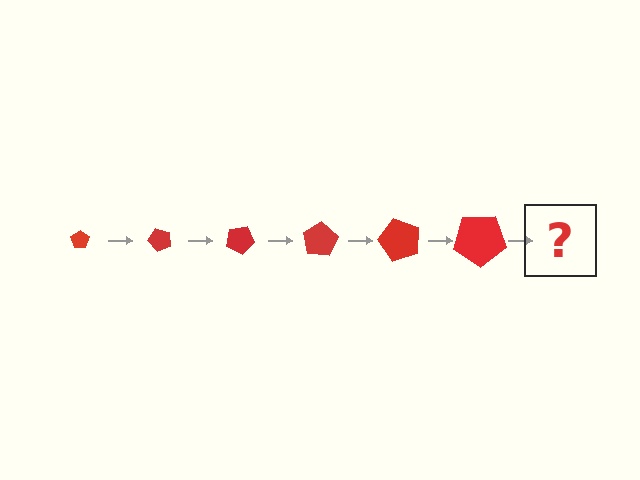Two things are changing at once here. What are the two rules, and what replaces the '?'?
The two rules are that the pentagon grows larger each step and it rotates 50 degrees each step. The '?' should be a pentagon, larger than the previous one and rotated 300 degrees from the start.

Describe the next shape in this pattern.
It should be a pentagon, larger than the previous one and rotated 300 degrees from the start.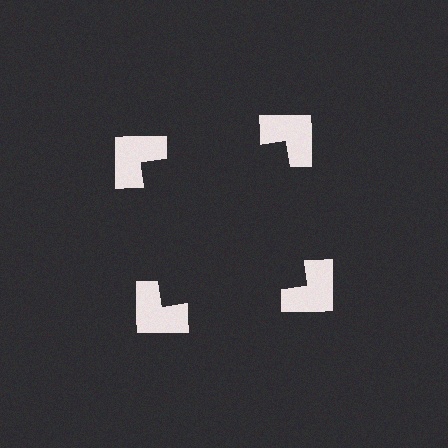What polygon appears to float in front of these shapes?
An illusory square — its edges are inferred from the aligned wedge cuts in the notched squares, not physically drawn.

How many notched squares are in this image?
There are 4 — one at each vertex of the illusory square.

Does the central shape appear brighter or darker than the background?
It typically appears slightly darker than the background, even though no actual brightness change is drawn.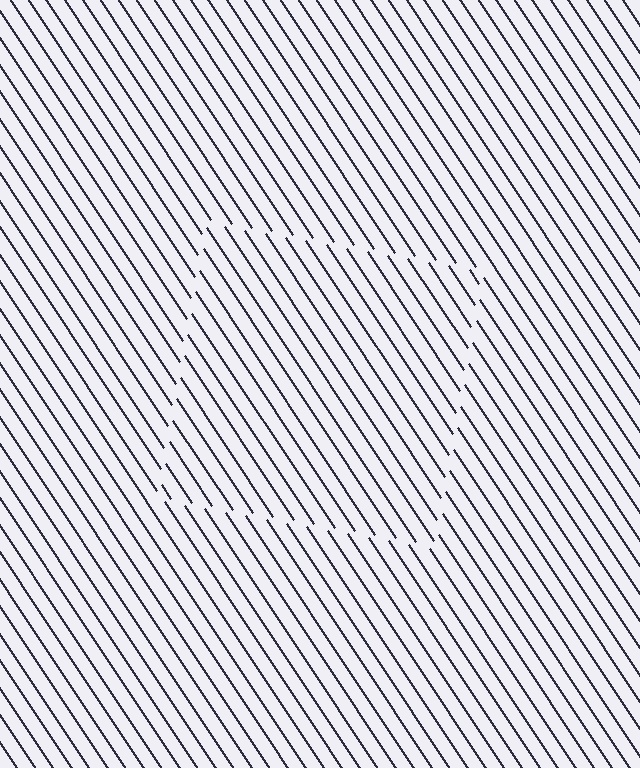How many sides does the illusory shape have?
4 sides — the line-ends trace a square.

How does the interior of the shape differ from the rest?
The interior of the shape contains the same grating, shifted by half a period — the contour is defined by the phase discontinuity where line-ends from the inner and outer gratings abut.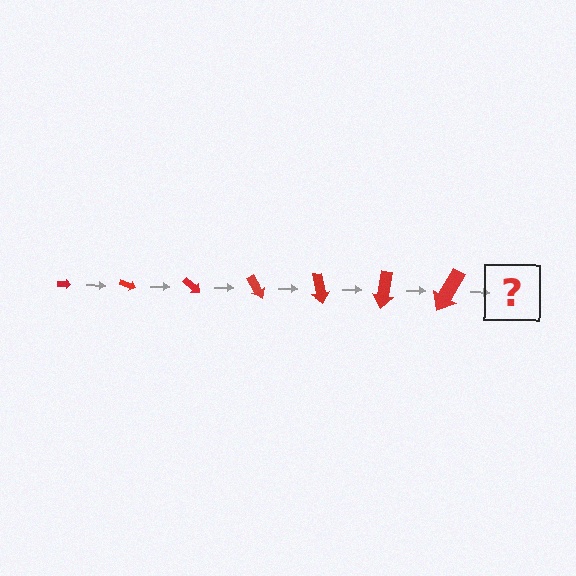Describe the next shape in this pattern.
It should be an arrow, larger than the previous one and rotated 140 degrees from the start.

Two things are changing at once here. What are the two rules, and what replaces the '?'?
The two rules are that the arrow grows larger each step and it rotates 20 degrees each step. The '?' should be an arrow, larger than the previous one and rotated 140 degrees from the start.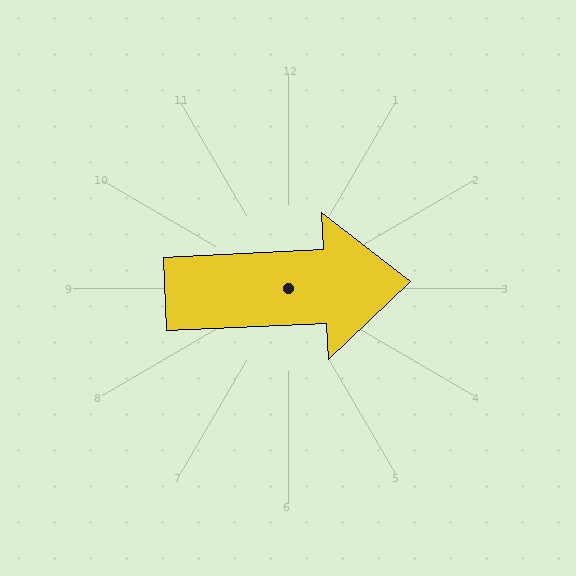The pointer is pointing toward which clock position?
Roughly 3 o'clock.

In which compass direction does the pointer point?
East.